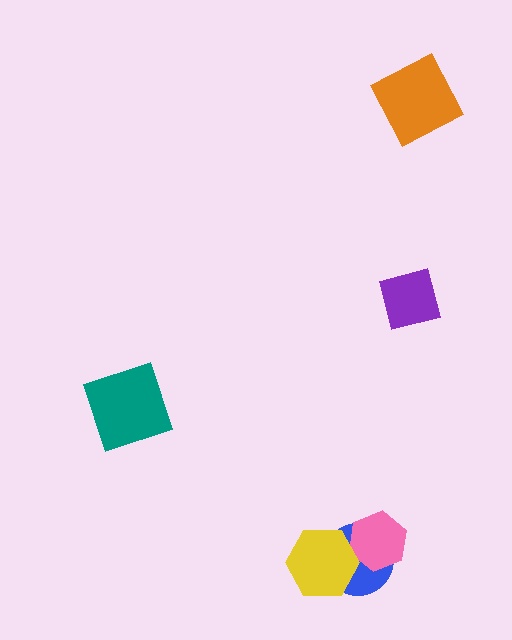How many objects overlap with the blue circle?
2 objects overlap with the blue circle.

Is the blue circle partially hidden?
Yes, it is partially covered by another shape.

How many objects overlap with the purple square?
0 objects overlap with the purple square.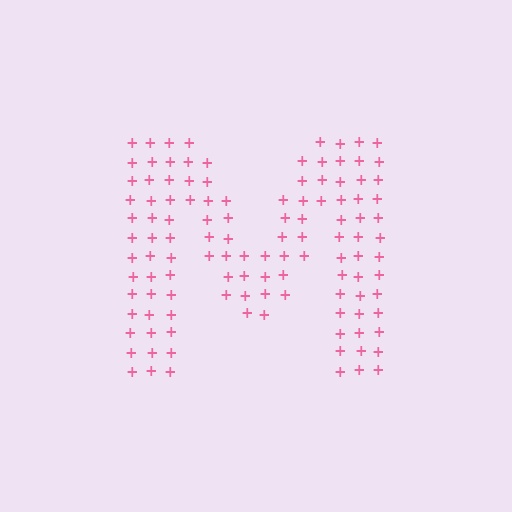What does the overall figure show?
The overall figure shows the letter M.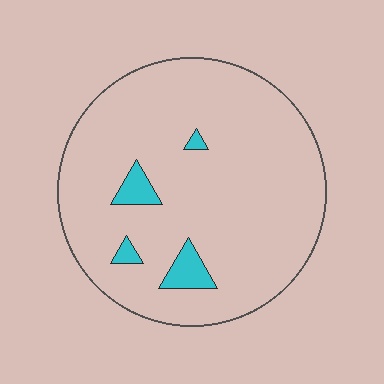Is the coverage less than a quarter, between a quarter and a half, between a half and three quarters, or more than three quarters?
Less than a quarter.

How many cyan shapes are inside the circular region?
4.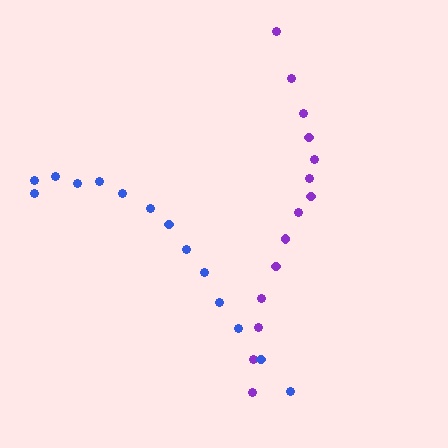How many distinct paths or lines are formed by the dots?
There are 2 distinct paths.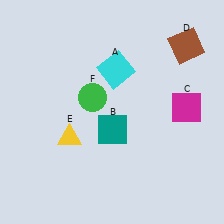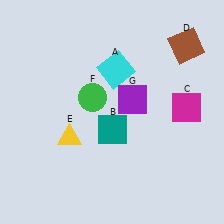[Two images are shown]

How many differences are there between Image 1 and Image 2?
There is 1 difference between the two images.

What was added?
A purple square (G) was added in Image 2.